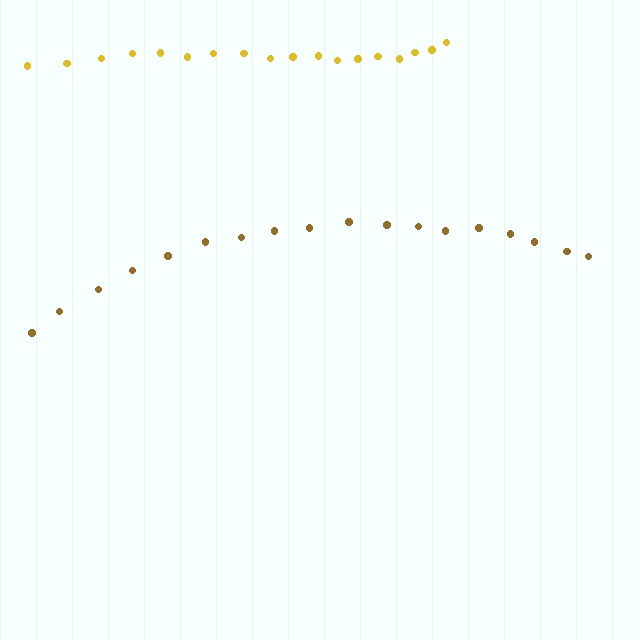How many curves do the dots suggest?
There are 2 distinct paths.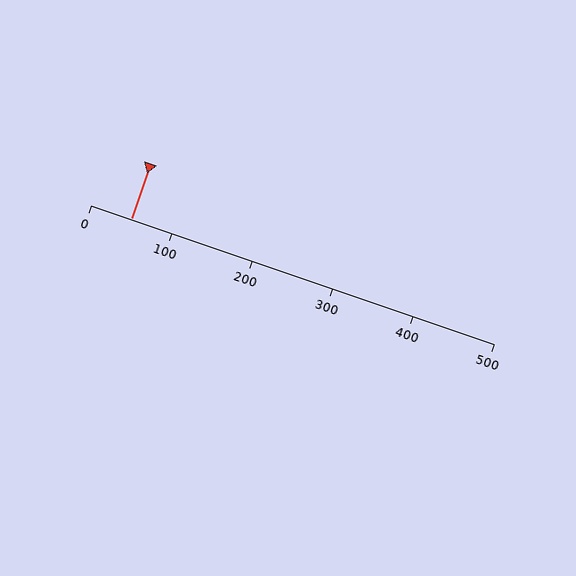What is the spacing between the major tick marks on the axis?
The major ticks are spaced 100 apart.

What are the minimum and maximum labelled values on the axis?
The axis runs from 0 to 500.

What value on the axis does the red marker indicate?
The marker indicates approximately 50.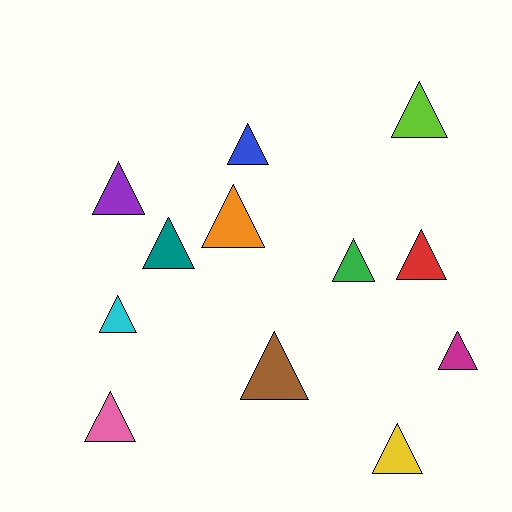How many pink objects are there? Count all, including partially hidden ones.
There is 1 pink object.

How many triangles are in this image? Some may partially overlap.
There are 12 triangles.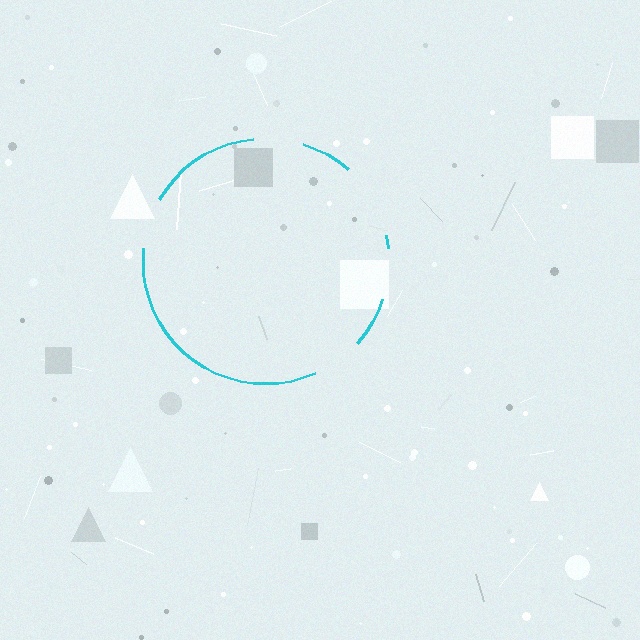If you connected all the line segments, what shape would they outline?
They would outline a circle.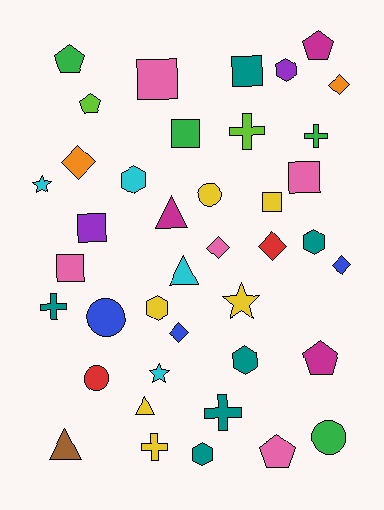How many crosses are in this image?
There are 5 crosses.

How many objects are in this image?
There are 40 objects.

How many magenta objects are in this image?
There are 3 magenta objects.